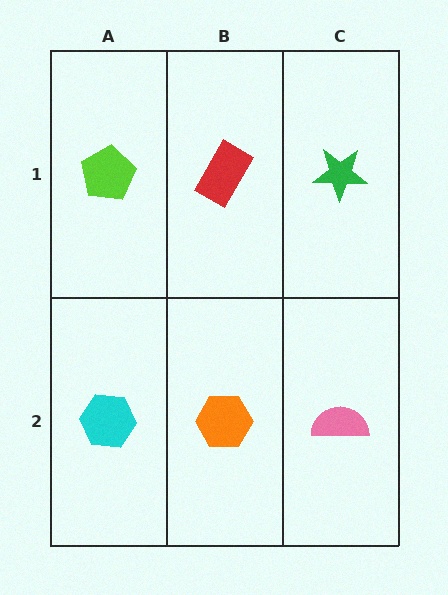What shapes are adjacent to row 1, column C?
A pink semicircle (row 2, column C), a red rectangle (row 1, column B).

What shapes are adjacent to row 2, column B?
A red rectangle (row 1, column B), a cyan hexagon (row 2, column A), a pink semicircle (row 2, column C).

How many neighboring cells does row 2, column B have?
3.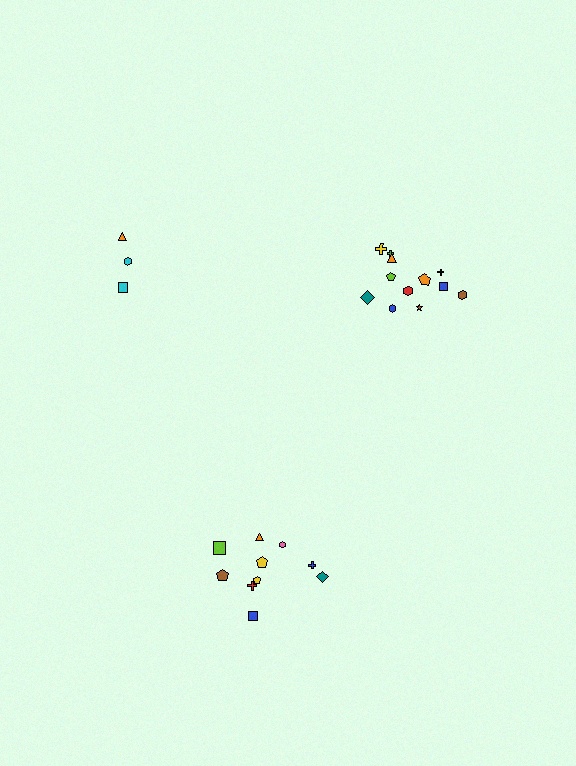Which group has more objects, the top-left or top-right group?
The top-right group.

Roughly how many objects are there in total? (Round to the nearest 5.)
Roughly 25 objects in total.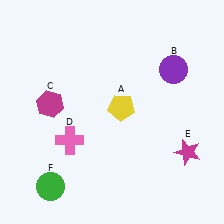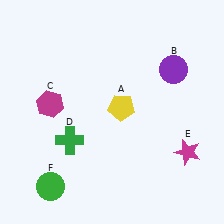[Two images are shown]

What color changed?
The cross (D) changed from pink in Image 1 to green in Image 2.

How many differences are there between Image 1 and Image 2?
There is 1 difference between the two images.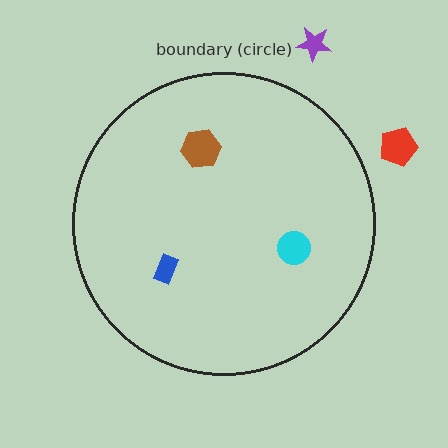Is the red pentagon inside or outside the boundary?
Outside.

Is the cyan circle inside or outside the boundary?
Inside.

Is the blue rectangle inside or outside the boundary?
Inside.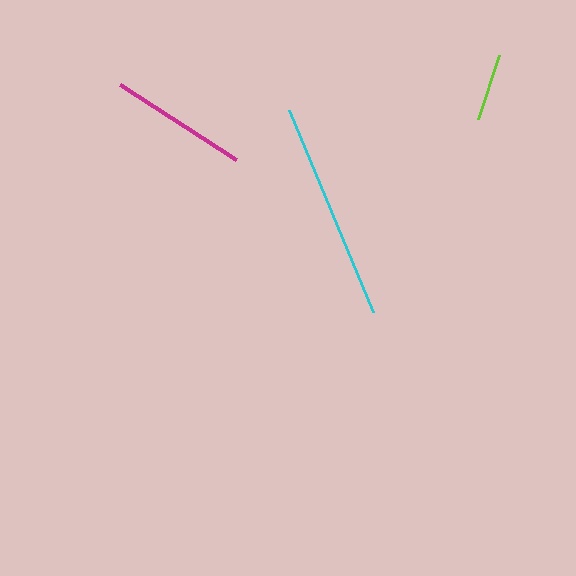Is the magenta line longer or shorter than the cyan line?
The cyan line is longer than the magenta line.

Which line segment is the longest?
The cyan line is the longest at approximately 218 pixels.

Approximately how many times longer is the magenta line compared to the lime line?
The magenta line is approximately 2.1 times the length of the lime line.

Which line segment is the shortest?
The lime line is the shortest at approximately 67 pixels.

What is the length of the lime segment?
The lime segment is approximately 67 pixels long.